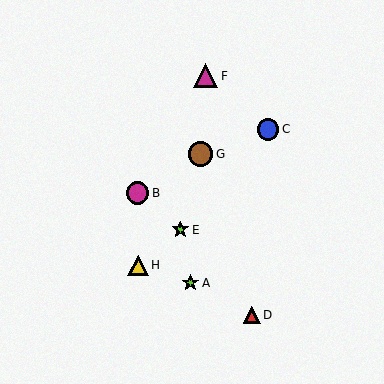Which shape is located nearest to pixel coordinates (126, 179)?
The magenta circle (labeled B) at (138, 193) is nearest to that location.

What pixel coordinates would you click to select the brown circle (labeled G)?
Click at (200, 154) to select the brown circle G.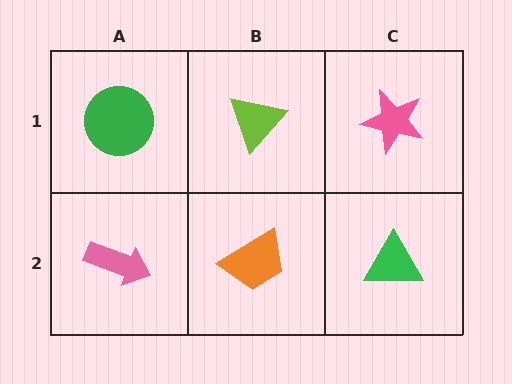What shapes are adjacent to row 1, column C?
A green triangle (row 2, column C), a lime triangle (row 1, column B).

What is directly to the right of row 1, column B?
A pink star.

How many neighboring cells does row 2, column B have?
3.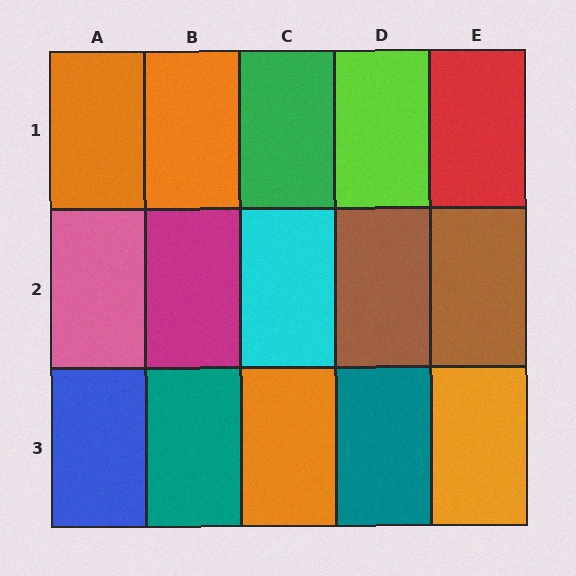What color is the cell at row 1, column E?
Red.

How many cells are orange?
4 cells are orange.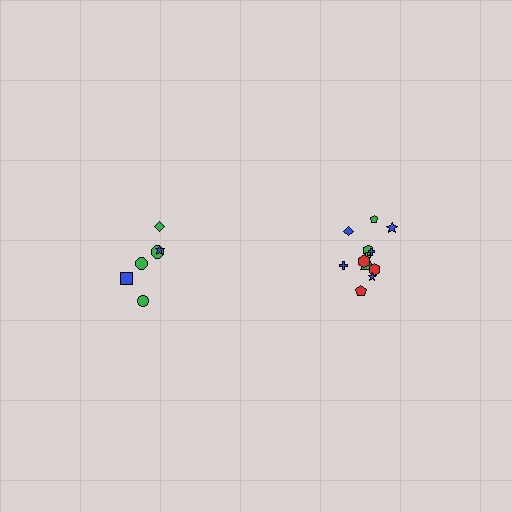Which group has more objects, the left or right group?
The right group.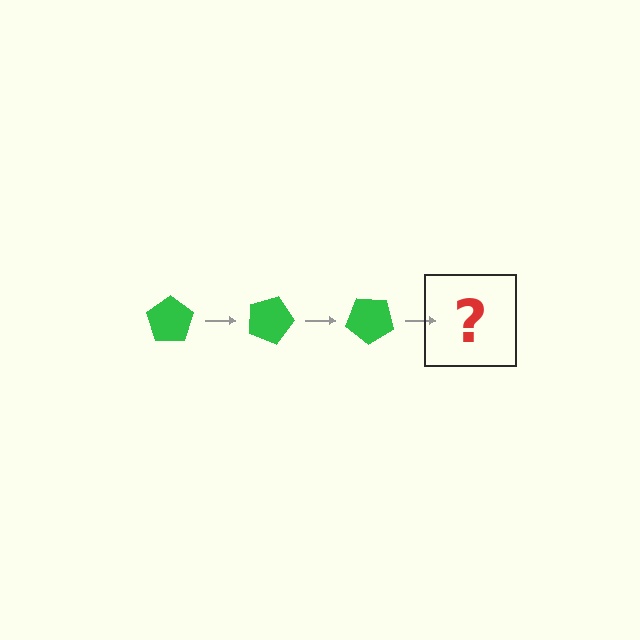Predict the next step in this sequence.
The next step is a green pentagon rotated 60 degrees.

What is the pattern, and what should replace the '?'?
The pattern is that the pentagon rotates 20 degrees each step. The '?' should be a green pentagon rotated 60 degrees.